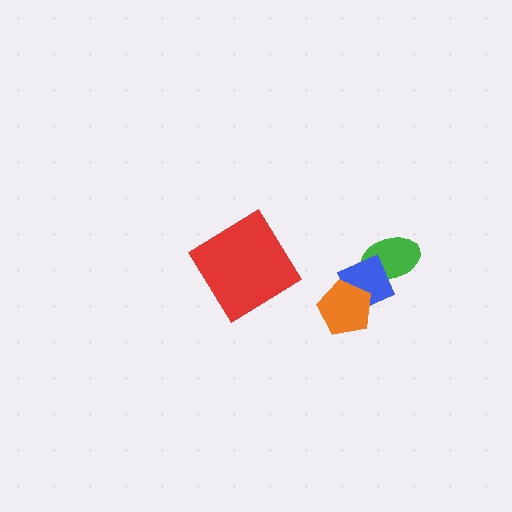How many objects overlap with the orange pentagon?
1 object overlaps with the orange pentagon.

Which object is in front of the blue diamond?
The orange pentagon is in front of the blue diamond.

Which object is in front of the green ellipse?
The blue diamond is in front of the green ellipse.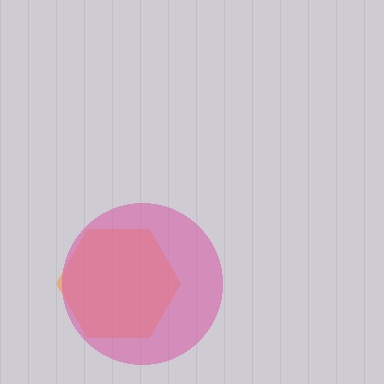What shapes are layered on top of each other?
The layered shapes are: an orange hexagon, a pink circle.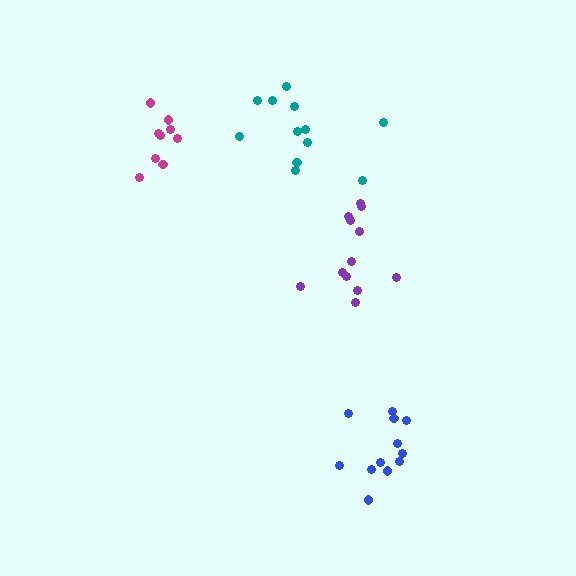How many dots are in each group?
Group 1: 9 dots, Group 2: 12 dots, Group 3: 12 dots, Group 4: 12 dots (45 total).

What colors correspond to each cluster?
The clusters are colored: magenta, teal, blue, purple.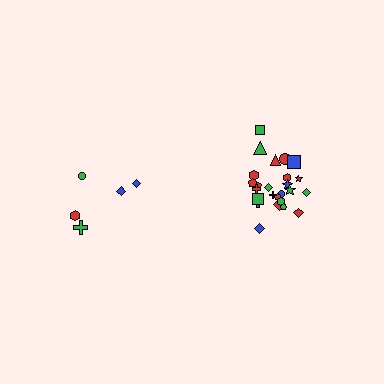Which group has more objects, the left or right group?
The right group.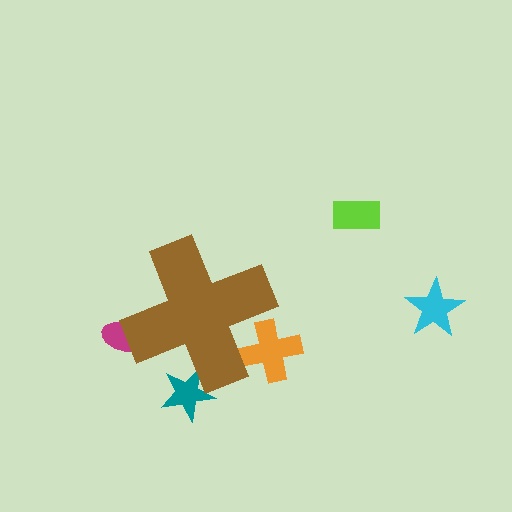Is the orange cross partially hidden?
Yes, the orange cross is partially hidden behind the brown cross.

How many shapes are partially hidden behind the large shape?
3 shapes are partially hidden.